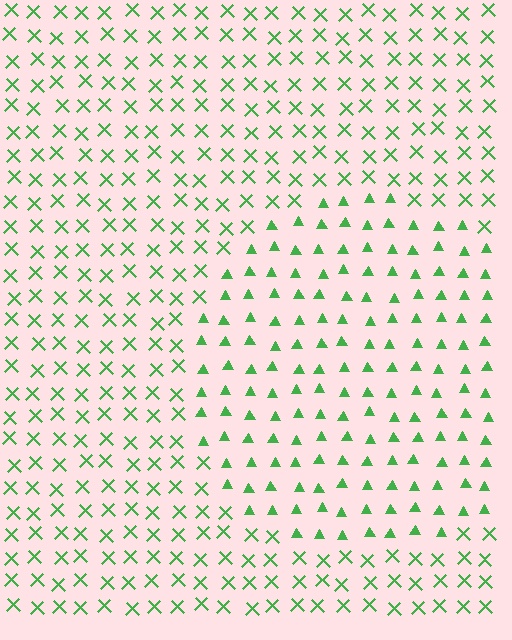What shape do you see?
I see a circle.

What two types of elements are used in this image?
The image uses triangles inside the circle region and X marks outside it.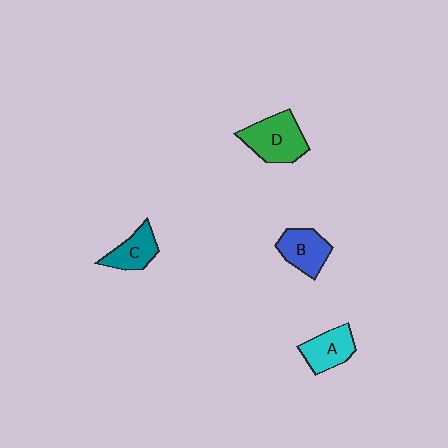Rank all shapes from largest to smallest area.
From largest to smallest: D (green), B (blue), A (cyan), C (teal).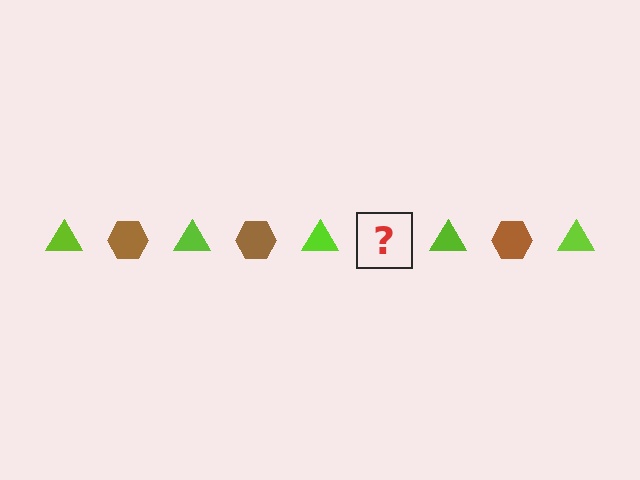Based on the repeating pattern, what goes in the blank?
The blank should be a brown hexagon.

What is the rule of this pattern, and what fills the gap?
The rule is that the pattern alternates between lime triangle and brown hexagon. The gap should be filled with a brown hexagon.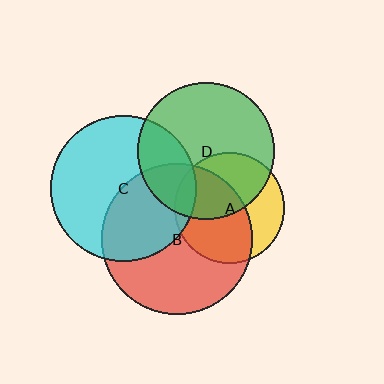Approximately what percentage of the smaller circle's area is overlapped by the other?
Approximately 25%.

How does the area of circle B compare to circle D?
Approximately 1.2 times.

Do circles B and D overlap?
Yes.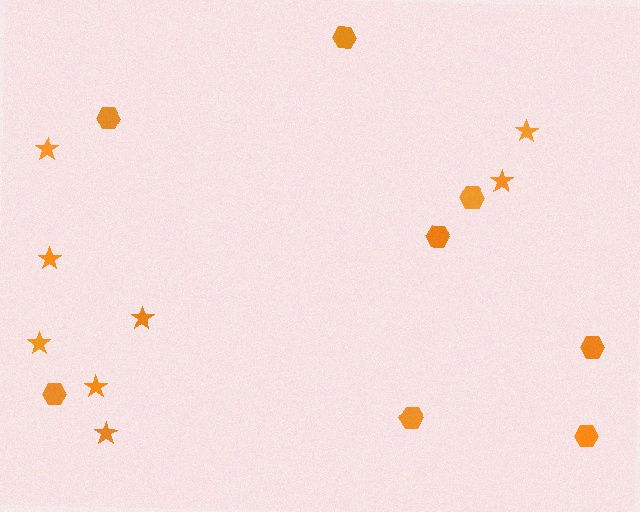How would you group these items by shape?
There are 2 groups: one group of hexagons (8) and one group of stars (8).